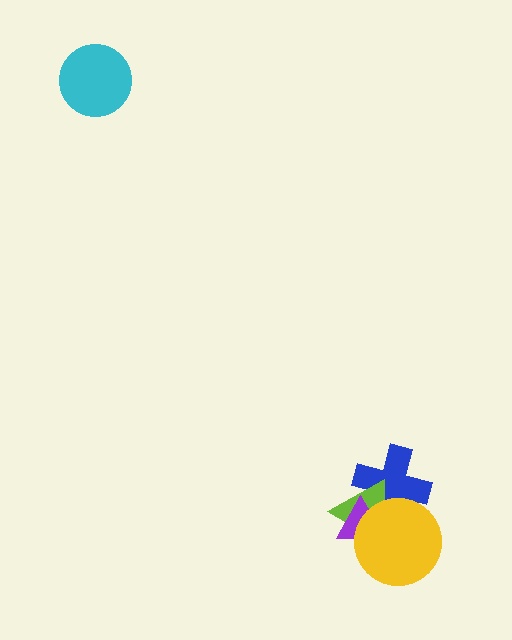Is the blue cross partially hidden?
Yes, it is partially covered by another shape.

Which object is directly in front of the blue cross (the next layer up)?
The lime triangle is directly in front of the blue cross.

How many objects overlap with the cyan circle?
0 objects overlap with the cyan circle.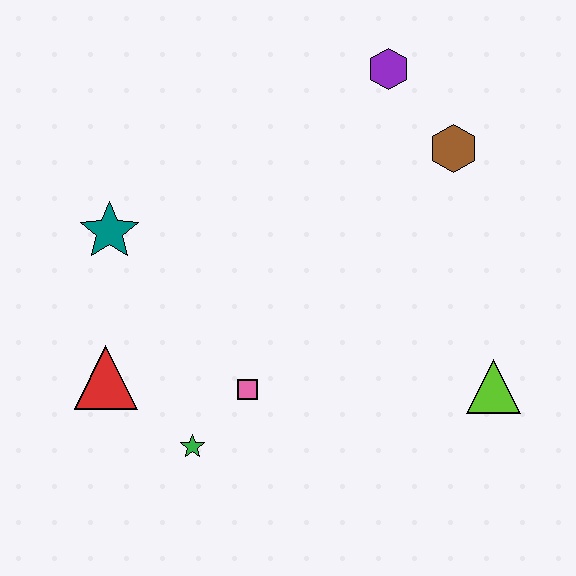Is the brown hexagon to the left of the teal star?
No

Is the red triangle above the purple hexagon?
No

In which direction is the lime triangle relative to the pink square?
The lime triangle is to the right of the pink square.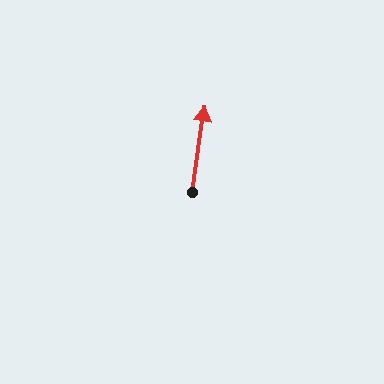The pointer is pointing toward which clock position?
Roughly 12 o'clock.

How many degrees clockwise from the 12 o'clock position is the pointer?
Approximately 8 degrees.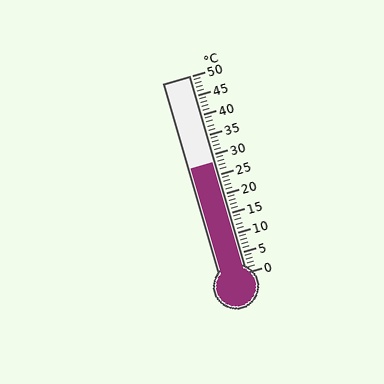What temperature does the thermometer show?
The thermometer shows approximately 28°C.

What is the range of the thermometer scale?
The thermometer scale ranges from 0°C to 50°C.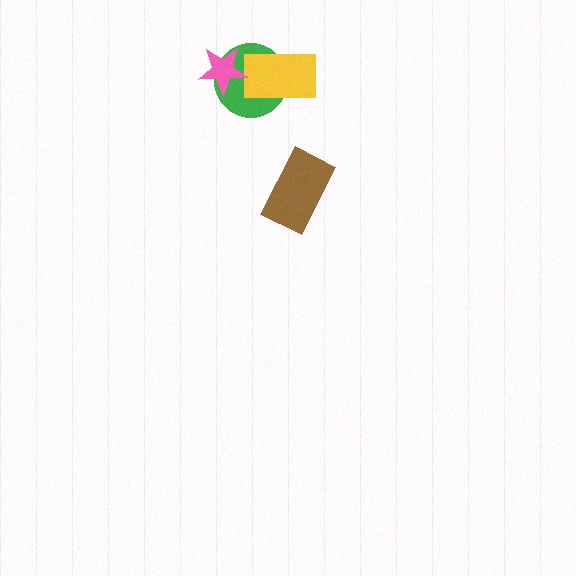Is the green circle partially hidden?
Yes, it is partially covered by another shape.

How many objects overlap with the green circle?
2 objects overlap with the green circle.